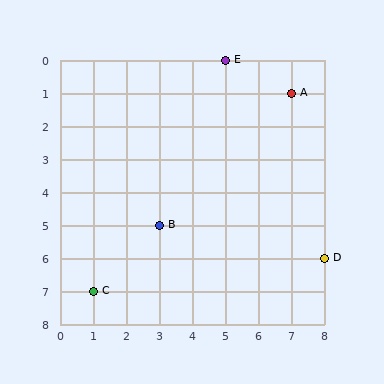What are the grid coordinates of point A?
Point A is at grid coordinates (7, 1).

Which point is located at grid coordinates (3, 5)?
Point B is at (3, 5).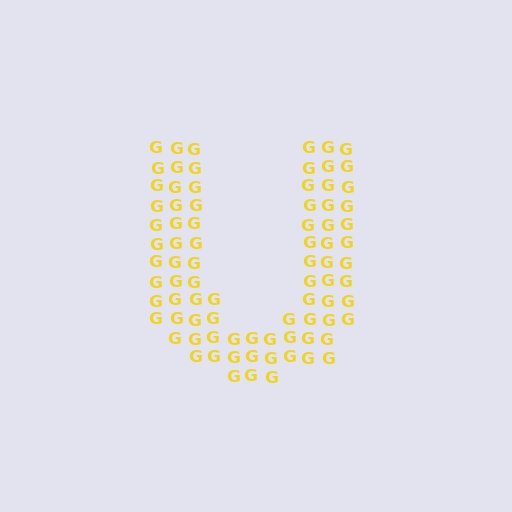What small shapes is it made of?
It is made of small letter G's.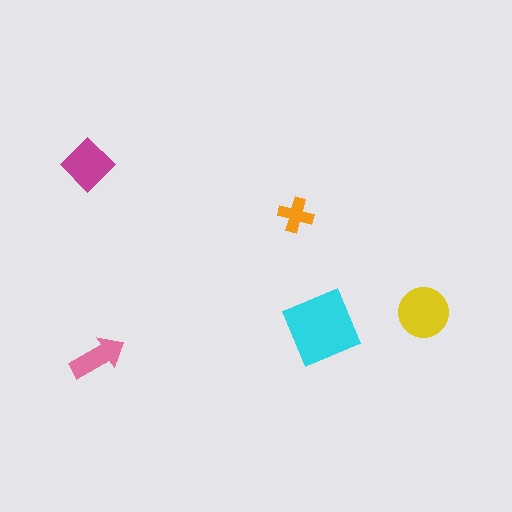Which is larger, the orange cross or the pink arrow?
The pink arrow.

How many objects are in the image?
There are 5 objects in the image.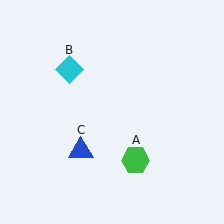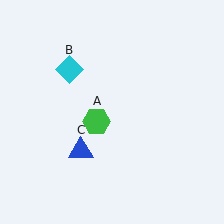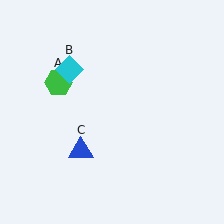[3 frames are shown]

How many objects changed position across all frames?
1 object changed position: green hexagon (object A).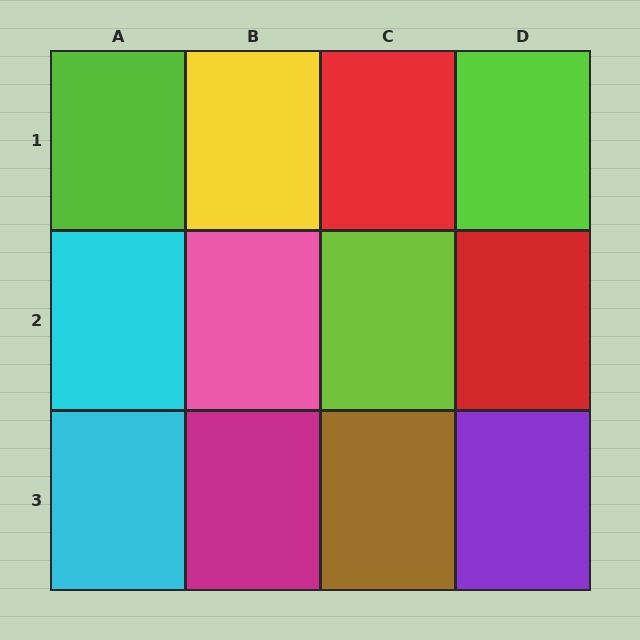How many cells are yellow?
1 cell is yellow.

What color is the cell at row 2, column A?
Cyan.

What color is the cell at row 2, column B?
Pink.